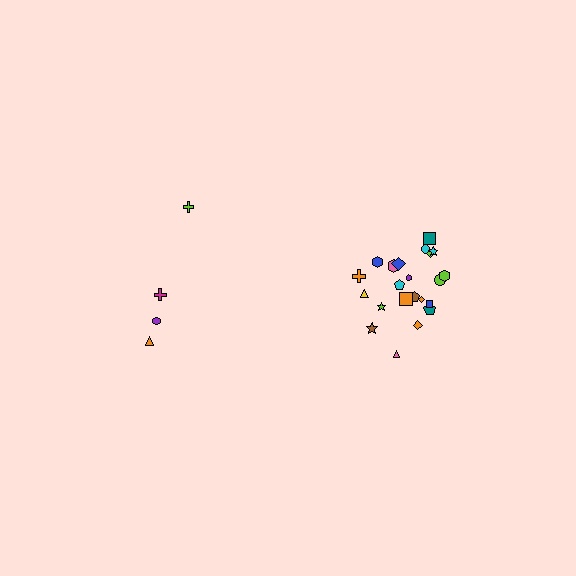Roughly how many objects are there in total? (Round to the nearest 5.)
Roughly 25 objects in total.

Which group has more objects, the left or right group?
The right group.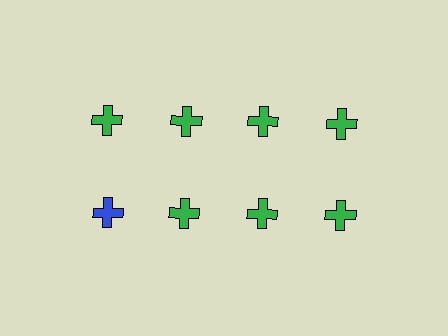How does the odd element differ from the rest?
It has a different color: blue instead of green.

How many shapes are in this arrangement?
There are 8 shapes arranged in a grid pattern.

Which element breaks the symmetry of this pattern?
The blue cross in the second row, leftmost column breaks the symmetry. All other shapes are green crosses.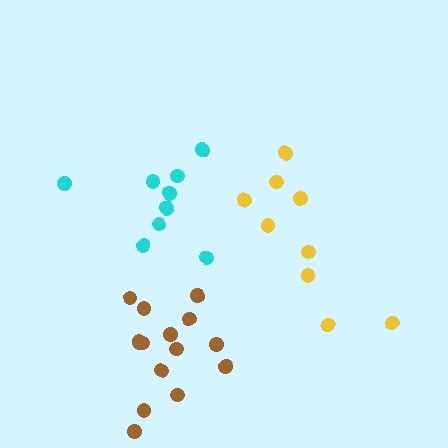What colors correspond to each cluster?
The clusters are colored: cyan, brown, yellow.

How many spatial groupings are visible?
There are 3 spatial groupings.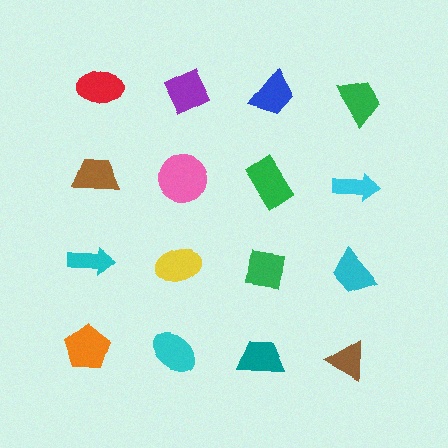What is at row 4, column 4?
A brown triangle.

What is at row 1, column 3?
A blue trapezoid.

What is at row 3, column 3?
A green square.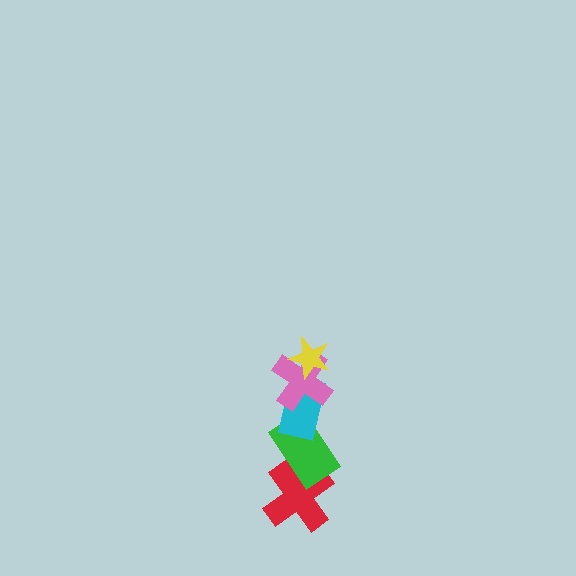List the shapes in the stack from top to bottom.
From top to bottom: the yellow star, the pink cross, the cyan rectangle, the green rectangle, the red cross.